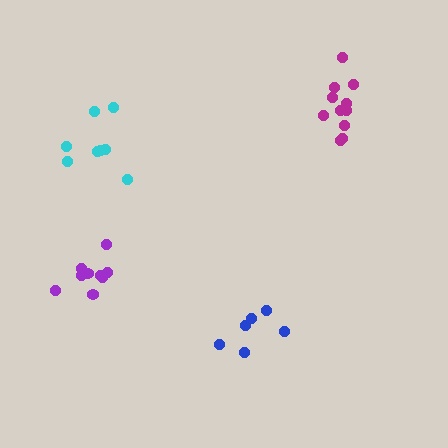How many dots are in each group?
Group 1: 9 dots, Group 2: 11 dots, Group 3: 8 dots, Group 4: 6 dots (34 total).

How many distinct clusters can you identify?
There are 4 distinct clusters.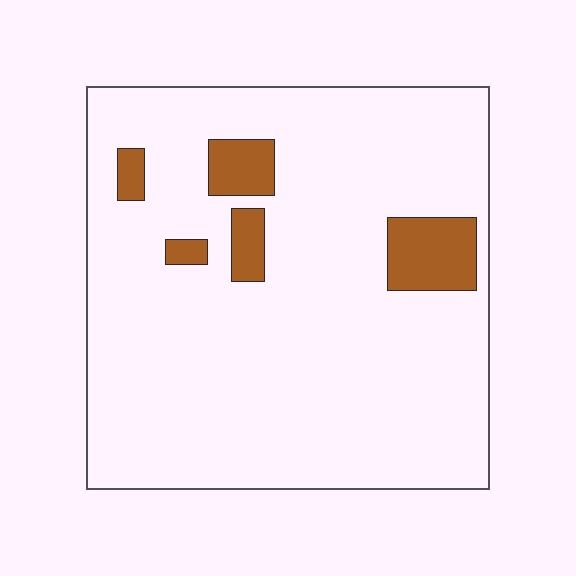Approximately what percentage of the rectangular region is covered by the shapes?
Approximately 10%.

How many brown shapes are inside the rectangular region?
5.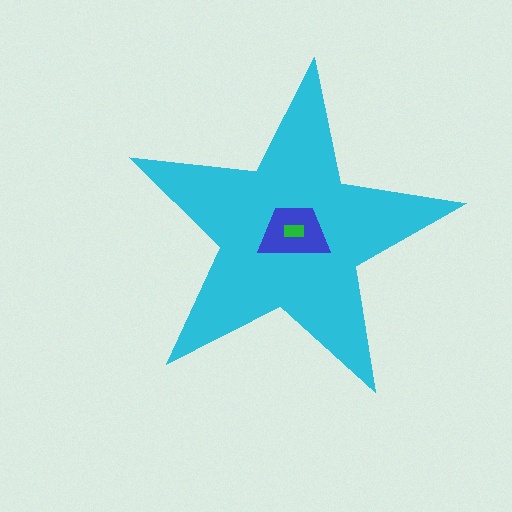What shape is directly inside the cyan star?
The blue trapezoid.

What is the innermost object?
The green rectangle.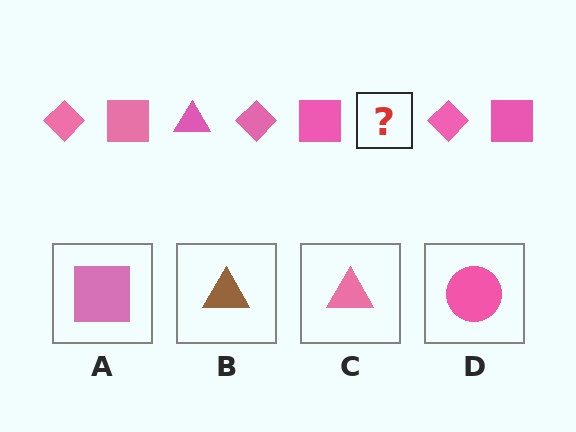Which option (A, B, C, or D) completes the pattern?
C.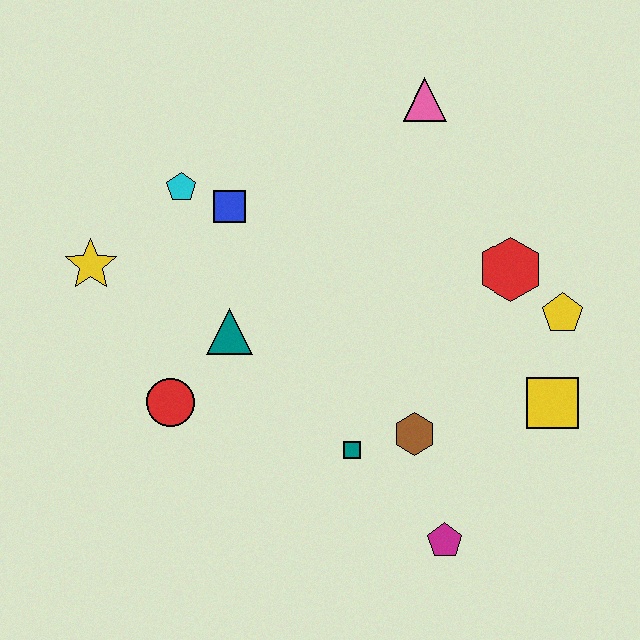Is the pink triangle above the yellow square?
Yes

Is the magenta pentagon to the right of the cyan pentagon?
Yes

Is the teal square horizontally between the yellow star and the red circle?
No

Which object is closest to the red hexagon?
The yellow pentagon is closest to the red hexagon.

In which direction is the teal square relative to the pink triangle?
The teal square is below the pink triangle.